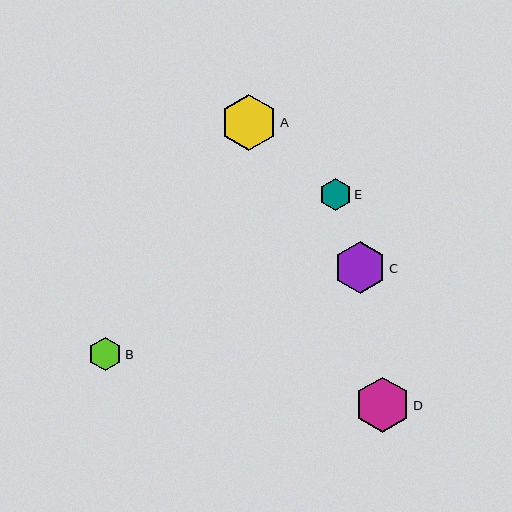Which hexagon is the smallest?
Hexagon E is the smallest with a size of approximately 32 pixels.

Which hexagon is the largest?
Hexagon A is the largest with a size of approximately 56 pixels.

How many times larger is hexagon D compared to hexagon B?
Hexagon D is approximately 1.6 times the size of hexagon B.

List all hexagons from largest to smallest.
From largest to smallest: A, D, C, B, E.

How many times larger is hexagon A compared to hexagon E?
Hexagon A is approximately 1.7 times the size of hexagon E.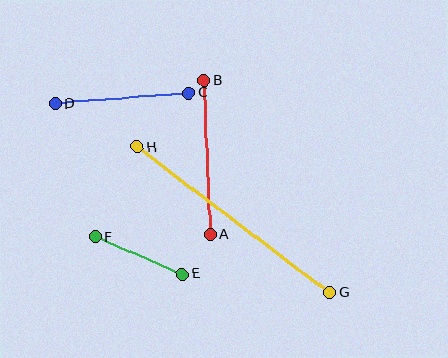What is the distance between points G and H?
The distance is approximately 241 pixels.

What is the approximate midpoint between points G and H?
The midpoint is at approximately (233, 220) pixels.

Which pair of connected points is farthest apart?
Points G and H are farthest apart.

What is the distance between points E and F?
The distance is approximately 95 pixels.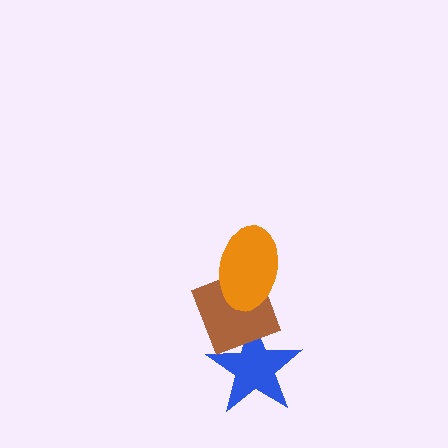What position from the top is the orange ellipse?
The orange ellipse is 1st from the top.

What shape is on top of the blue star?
The brown diamond is on top of the blue star.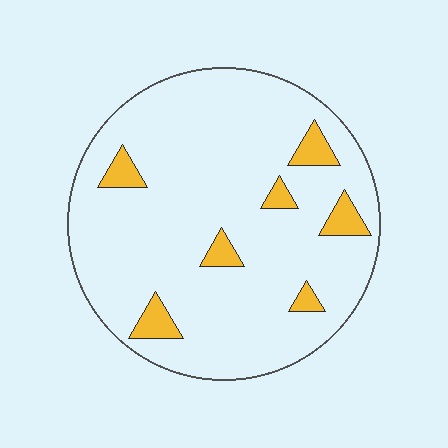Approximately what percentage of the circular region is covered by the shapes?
Approximately 10%.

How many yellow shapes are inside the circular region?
7.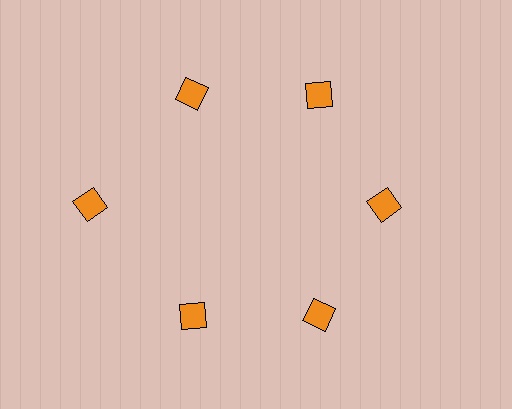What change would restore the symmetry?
The symmetry would be restored by moving it inward, back onto the ring so that all 6 squares sit at equal angles and equal distance from the center.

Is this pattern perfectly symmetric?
No. The 6 orange squares are arranged in a ring, but one element near the 9 o'clock position is pushed outward from the center, breaking the 6-fold rotational symmetry.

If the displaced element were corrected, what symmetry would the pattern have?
It would have 6-fold rotational symmetry — the pattern would map onto itself every 60 degrees.